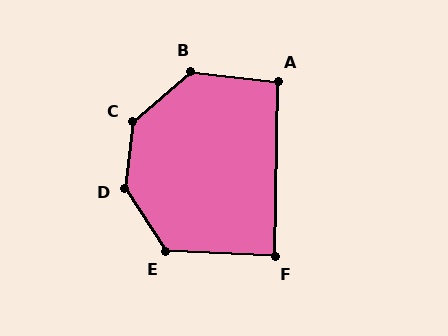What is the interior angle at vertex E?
Approximately 126 degrees (obtuse).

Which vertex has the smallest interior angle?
F, at approximately 89 degrees.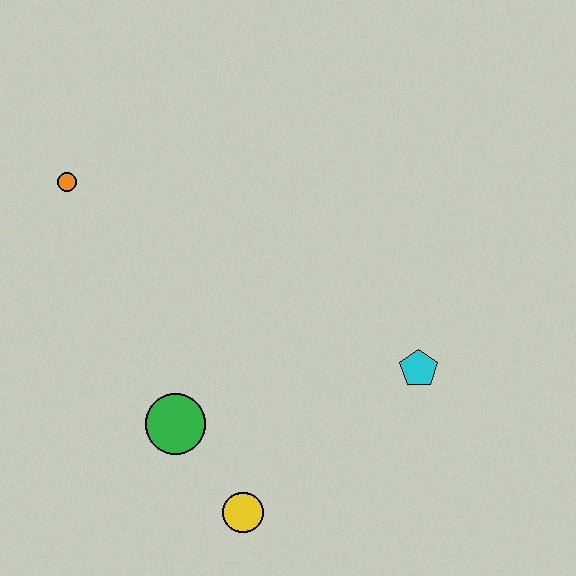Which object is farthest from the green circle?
The orange circle is farthest from the green circle.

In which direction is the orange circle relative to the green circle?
The orange circle is above the green circle.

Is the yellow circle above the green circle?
No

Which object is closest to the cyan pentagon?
The yellow circle is closest to the cyan pentagon.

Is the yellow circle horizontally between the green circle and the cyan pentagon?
Yes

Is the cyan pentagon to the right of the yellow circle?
Yes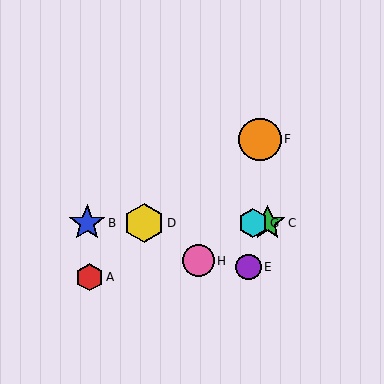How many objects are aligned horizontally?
4 objects (B, C, D, G) are aligned horizontally.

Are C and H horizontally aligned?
No, C is at y≈223 and H is at y≈261.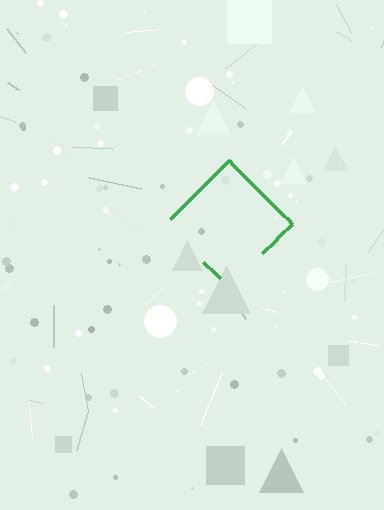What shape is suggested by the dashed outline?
The dashed outline suggests a diamond.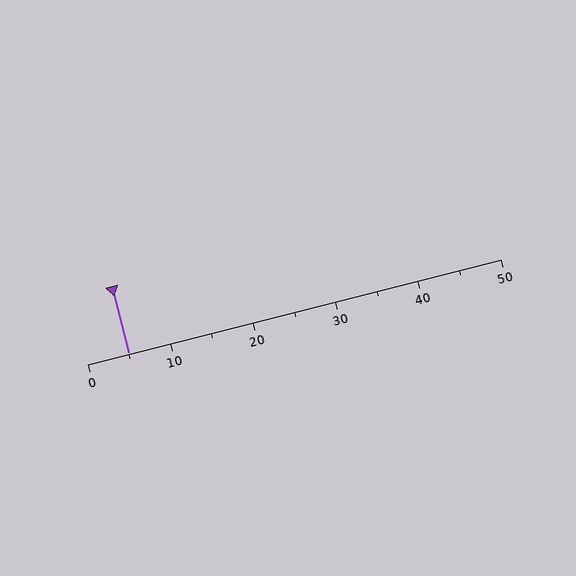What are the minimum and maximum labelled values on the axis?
The axis runs from 0 to 50.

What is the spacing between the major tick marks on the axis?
The major ticks are spaced 10 apart.